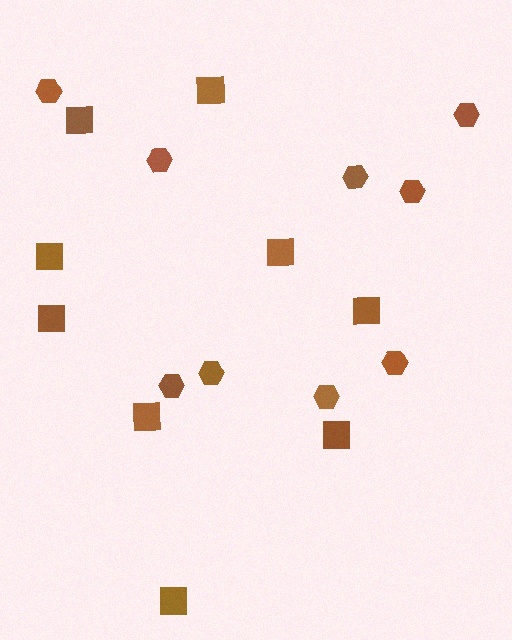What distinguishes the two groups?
There are 2 groups: one group of hexagons (9) and one group of squares (9).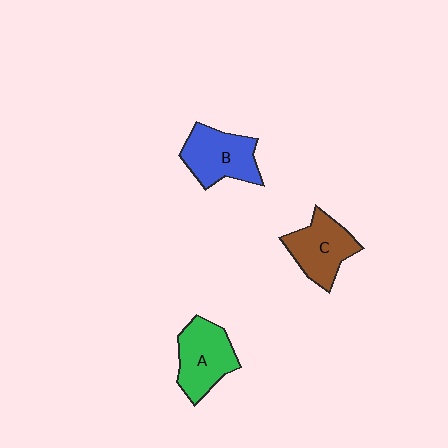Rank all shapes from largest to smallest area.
From largest to smallest: A (green), B (blue), C (brown).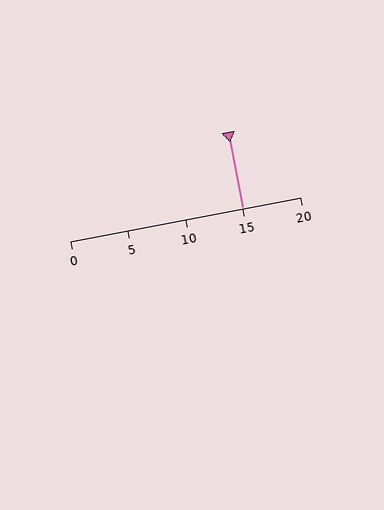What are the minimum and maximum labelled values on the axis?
The axis runs from 0 to 20.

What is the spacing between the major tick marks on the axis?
The major ticks are spaced 5 apart.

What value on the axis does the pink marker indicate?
The marker indicates approximately 15.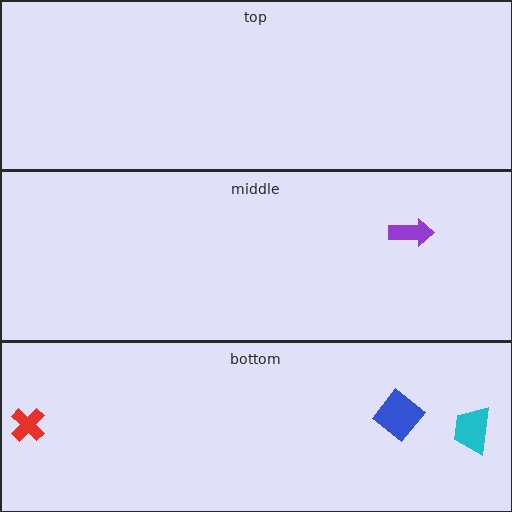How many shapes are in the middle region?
1.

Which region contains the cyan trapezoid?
The bottom region.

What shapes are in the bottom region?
The blue diamond, the cyan trapezoid, the red cross.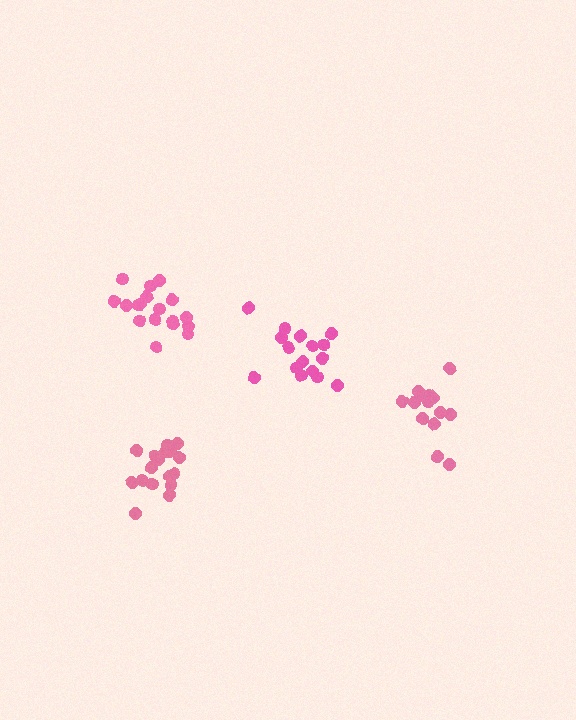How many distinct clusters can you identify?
There are 4 distinct clusters.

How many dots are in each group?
Group 1: 18 dots, Group 2: 16 dots, Group 3: 17 dots, Group 4: 14 dots (65 total).